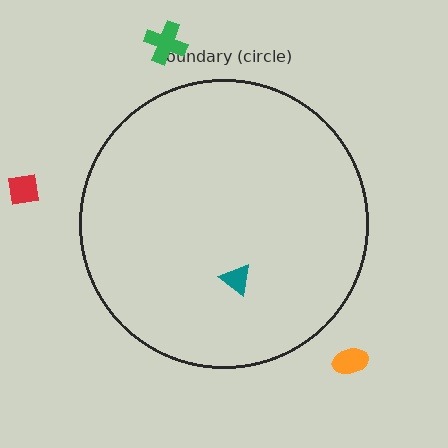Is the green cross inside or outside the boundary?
Outside.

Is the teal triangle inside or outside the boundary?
Inside.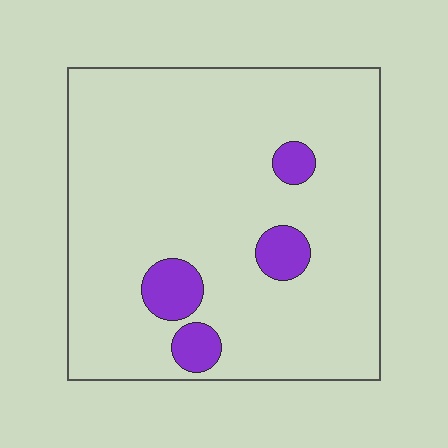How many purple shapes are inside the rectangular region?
4.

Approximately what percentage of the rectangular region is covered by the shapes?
Approximately 10%.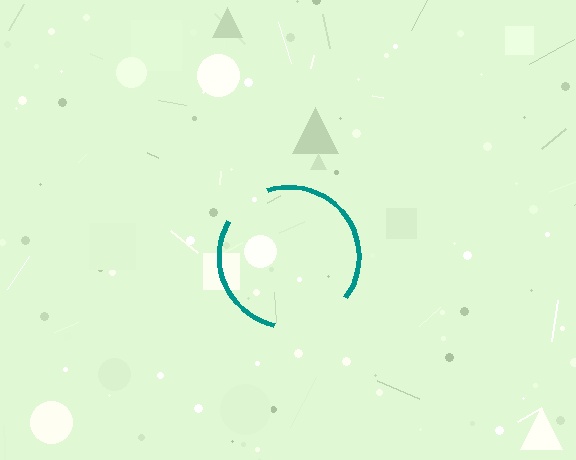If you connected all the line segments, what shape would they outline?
They would outline a circle.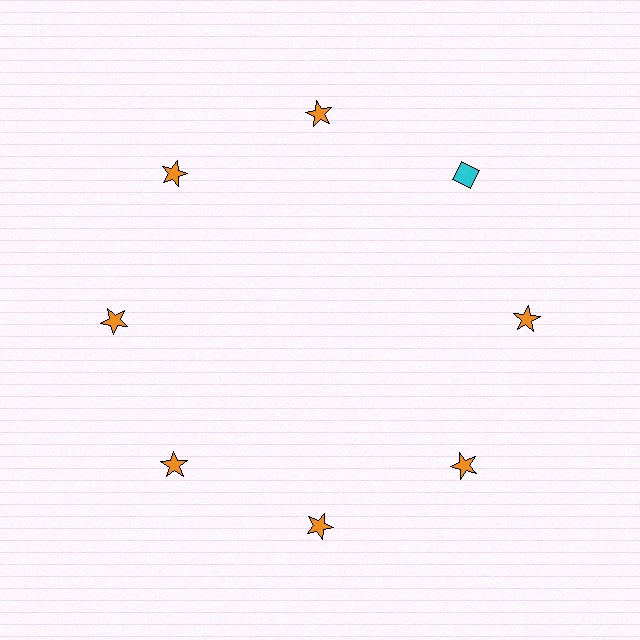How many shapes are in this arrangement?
There are 8 shapes arranged in a ring pattern.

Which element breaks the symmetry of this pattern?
The cyan diamond at roughly the 2 o'clock position breaks the symmetry. All other shapes are orange stars.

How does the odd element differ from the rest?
It differs in both color (cyan instead of orange) and shape (diamond instead of star).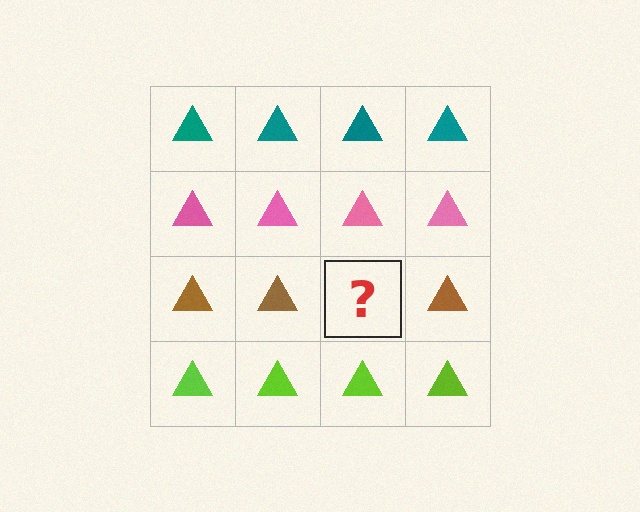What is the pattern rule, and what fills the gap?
The rule is that each row has a consistent color. The gap should be filled with a brown triangle.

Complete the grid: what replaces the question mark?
The question mark should be replaced with a brown triangle.